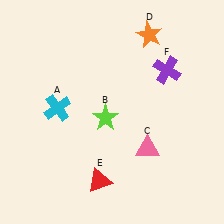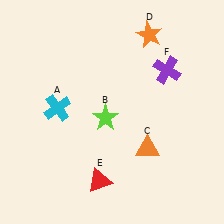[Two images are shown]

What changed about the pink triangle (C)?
In Image 1, C is pink. In Image 2, it changed to orange.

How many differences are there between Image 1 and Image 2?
There is 1 difference between the two images.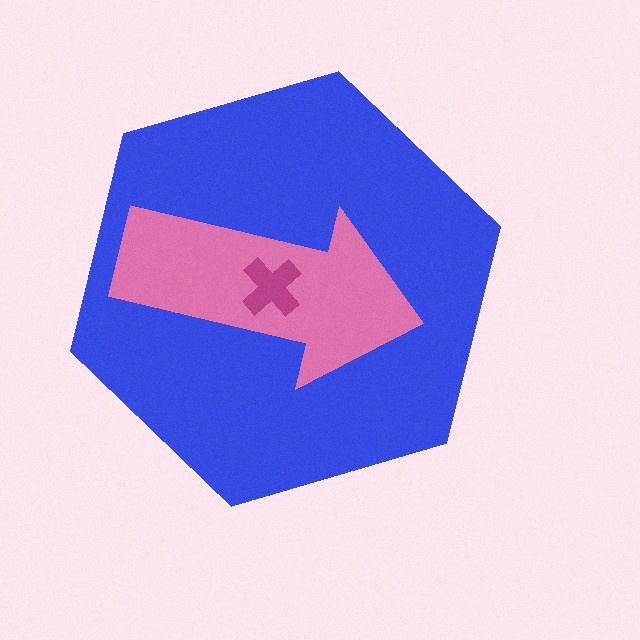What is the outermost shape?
The blue hexagon.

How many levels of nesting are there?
3.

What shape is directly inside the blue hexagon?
The pink arrow.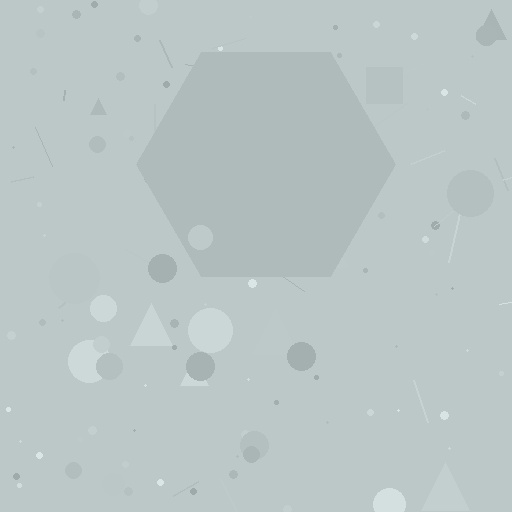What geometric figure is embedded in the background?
A hexagon is embedded in the background.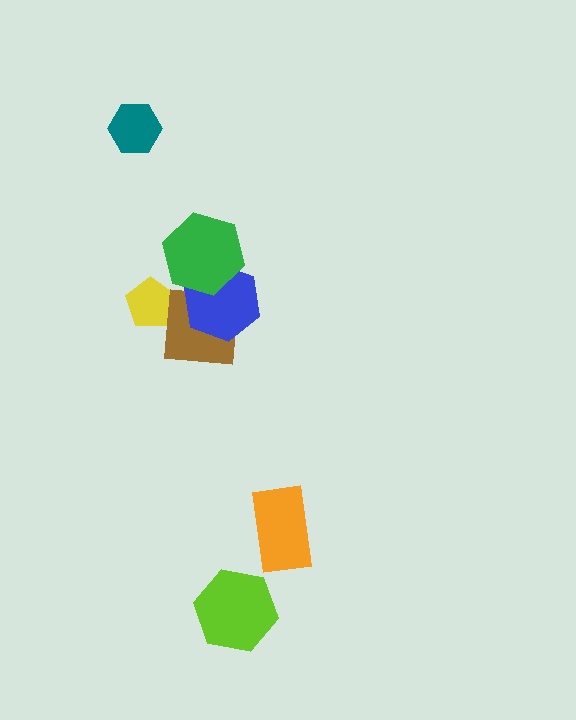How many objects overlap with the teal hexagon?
0 objects overlap with the teal hexagon.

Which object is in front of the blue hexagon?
The green hexagon is in front of the blue hexagon.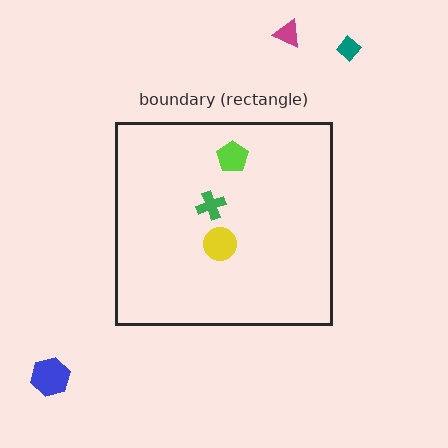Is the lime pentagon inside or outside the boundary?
Inside.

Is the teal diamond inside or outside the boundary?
Outside.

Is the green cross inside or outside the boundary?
Inside.